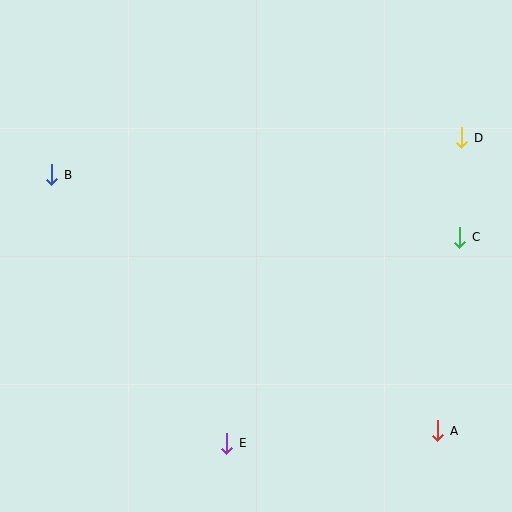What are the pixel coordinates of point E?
Point E is at (227, 443).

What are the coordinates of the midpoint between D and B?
The midpoint between D and B is at (257, 156).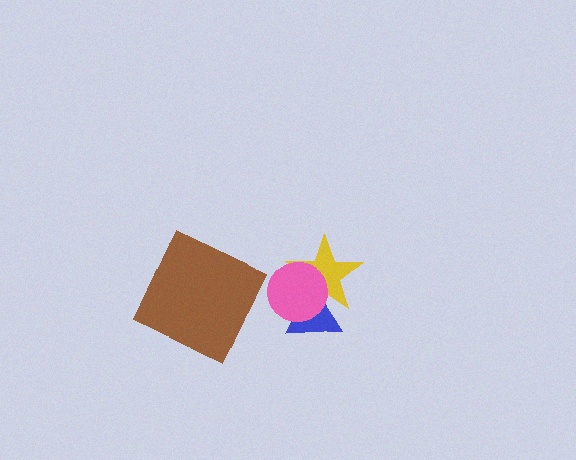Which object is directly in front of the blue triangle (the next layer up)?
The yellow star is directly in front of the blue triangle.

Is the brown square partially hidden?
No, no other shape covers it.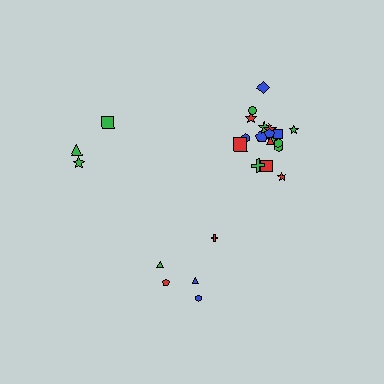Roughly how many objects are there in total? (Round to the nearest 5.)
Roughly 25 objects in total.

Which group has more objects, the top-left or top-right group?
The top-right group.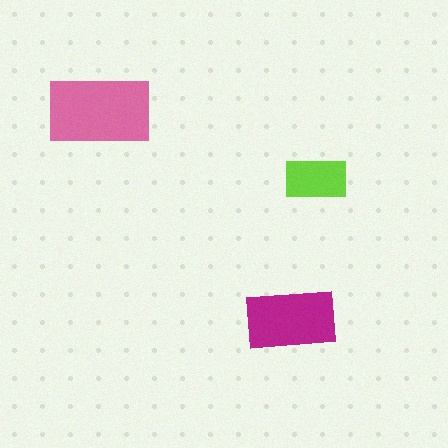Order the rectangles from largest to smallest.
the pink one, the magenta one, the lime one.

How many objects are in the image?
There are 3 objects in the image.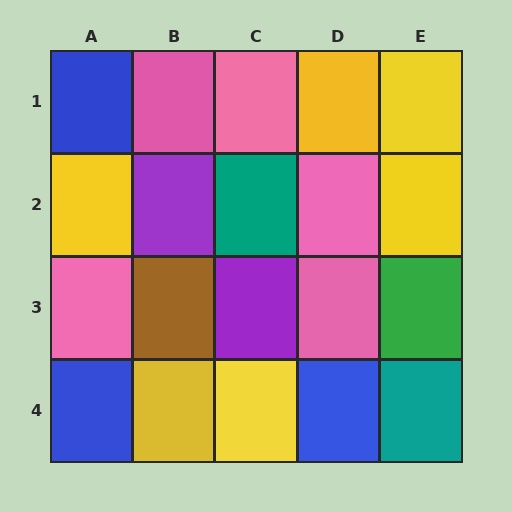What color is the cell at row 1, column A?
Blue.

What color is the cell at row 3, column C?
Purple.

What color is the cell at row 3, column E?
Green.